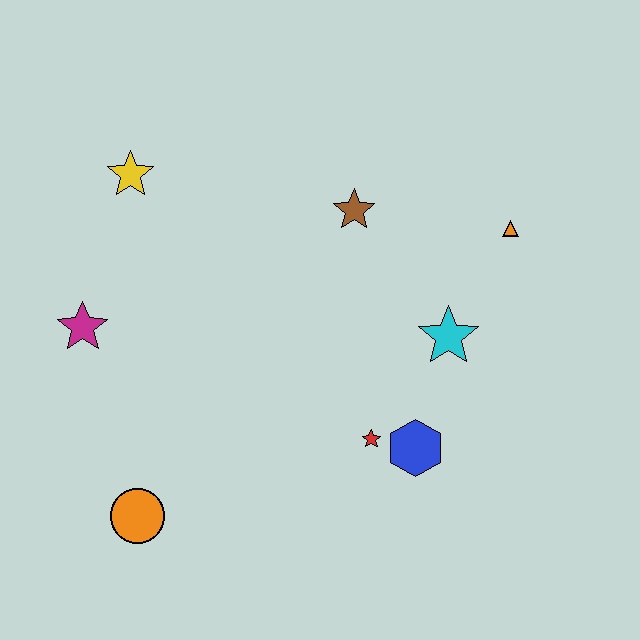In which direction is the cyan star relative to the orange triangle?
The cyan star is below the orange triangle.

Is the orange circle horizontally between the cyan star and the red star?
No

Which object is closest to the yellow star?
The magenta star is closest to the yellow star.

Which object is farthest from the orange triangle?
The orange circle is farthest from the orange triangle.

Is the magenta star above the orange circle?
Yes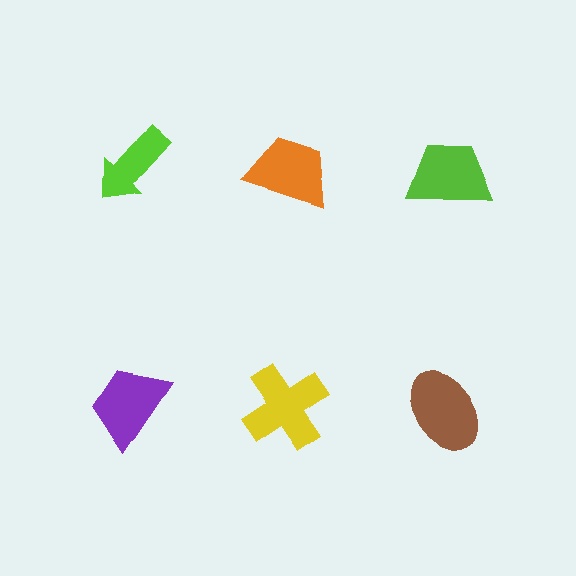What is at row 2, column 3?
A brown ellipse.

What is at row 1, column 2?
An orange trapezoid.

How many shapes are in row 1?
3 shapes.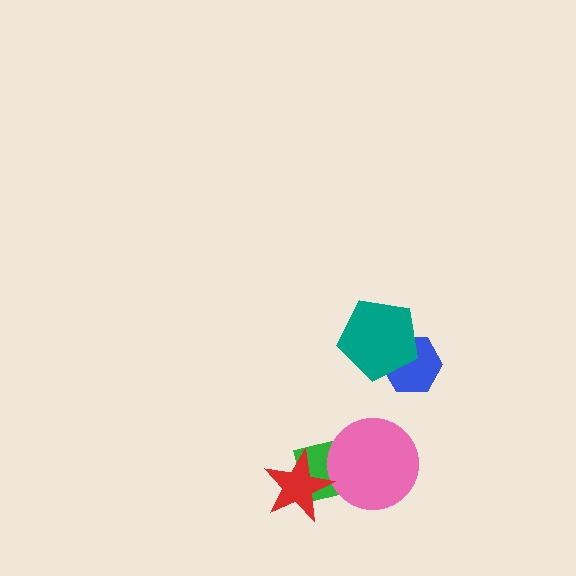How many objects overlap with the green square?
2 objects overlap with the green square.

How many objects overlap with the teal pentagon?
1 object overlaps with the teal pentagon.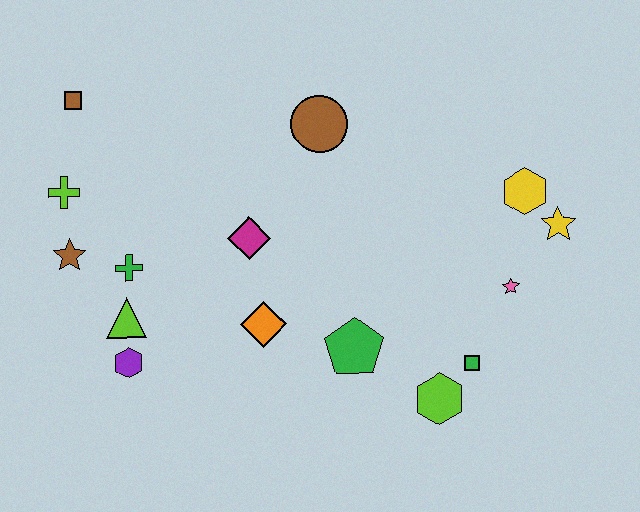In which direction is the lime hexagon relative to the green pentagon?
The lime hexagon is to the right of the green pentagon.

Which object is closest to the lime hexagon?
The green square is closest to the lime hexagon.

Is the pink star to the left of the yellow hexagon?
Yes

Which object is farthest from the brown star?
The yellow star is farthest from the brown star.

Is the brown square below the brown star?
No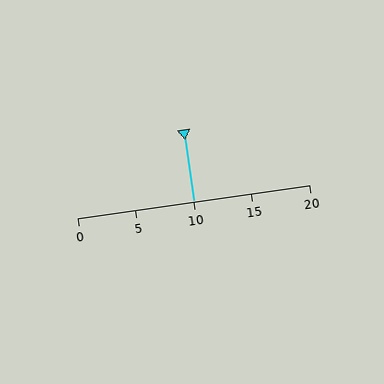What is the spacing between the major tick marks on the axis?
The major ticks are spaced 5 apart.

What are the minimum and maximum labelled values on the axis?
The axis runs from 0 to 20.